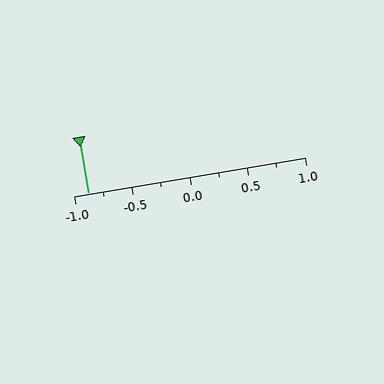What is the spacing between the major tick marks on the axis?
The major ticks are spaced 0.5 apart.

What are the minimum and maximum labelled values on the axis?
The axis runs from -1.0 to 1.0.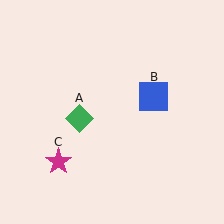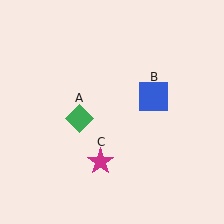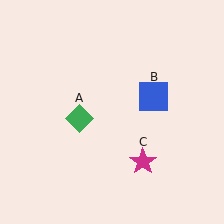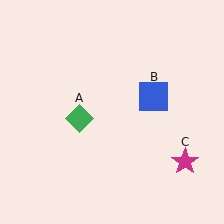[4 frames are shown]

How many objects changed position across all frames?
1 object changed position: magenta star (object C).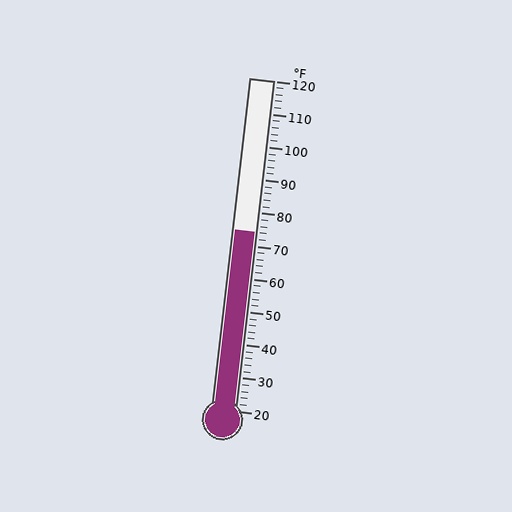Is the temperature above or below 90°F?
The temperature is below 90°F.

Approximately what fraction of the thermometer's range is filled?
The thermometer is filled to approximately 55% of its range.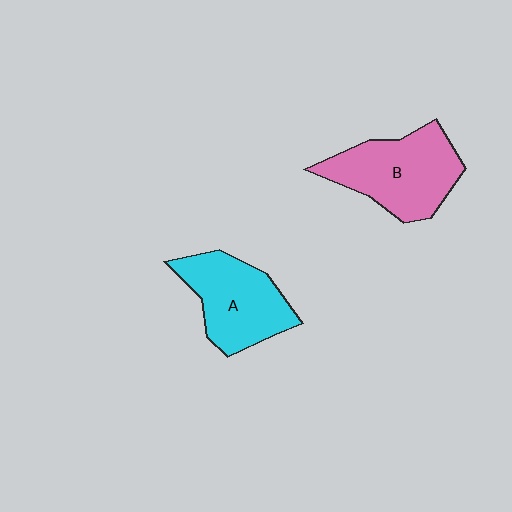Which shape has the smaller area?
Shape A (cyan).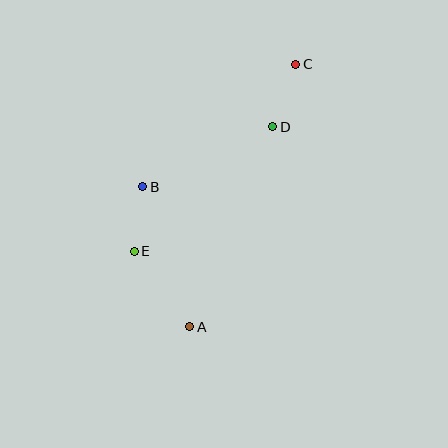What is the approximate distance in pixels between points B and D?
The distance between B and D is approximately 143 pixels.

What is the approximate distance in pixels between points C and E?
The distance between C and E is approximately 247 pixels.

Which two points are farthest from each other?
Points A and C are farthest from each other.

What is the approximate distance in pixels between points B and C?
The distance between B and C is approximately 196 pixels.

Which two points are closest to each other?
Points B and E are closest to each other.